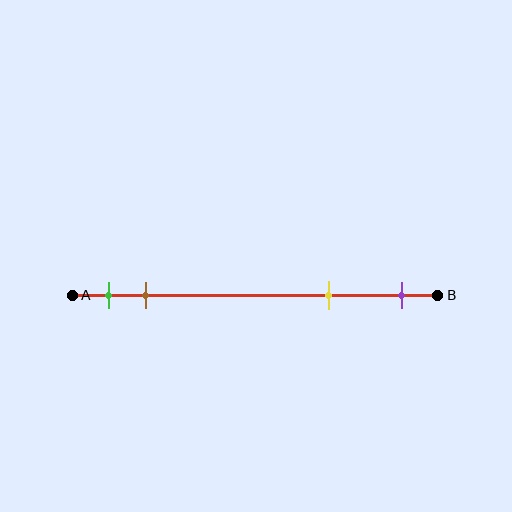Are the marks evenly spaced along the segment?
No, the marks are not evenly spaced.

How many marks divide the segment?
There are 4 marks dividing the segment.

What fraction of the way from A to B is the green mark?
The green mark is approximately 10% (0.1) of the way from A to B.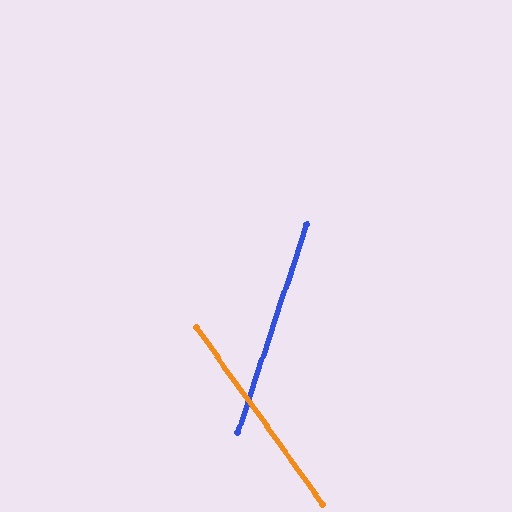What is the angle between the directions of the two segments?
Approximately 54 degrees.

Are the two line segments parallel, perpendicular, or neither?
Neither parallel nor perpendicular — they differ by about 54°.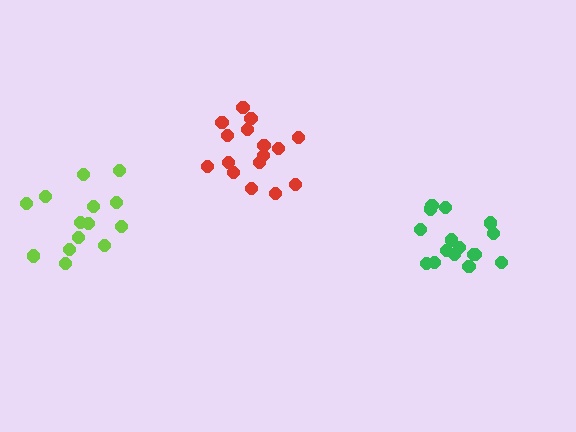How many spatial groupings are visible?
There are 3 spatial groupings.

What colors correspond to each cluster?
The clusters are colored: lime, green, red.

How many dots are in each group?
Group 1: 14 dots, Group 2: 16 dots, Group 3: 16 dots (46 total).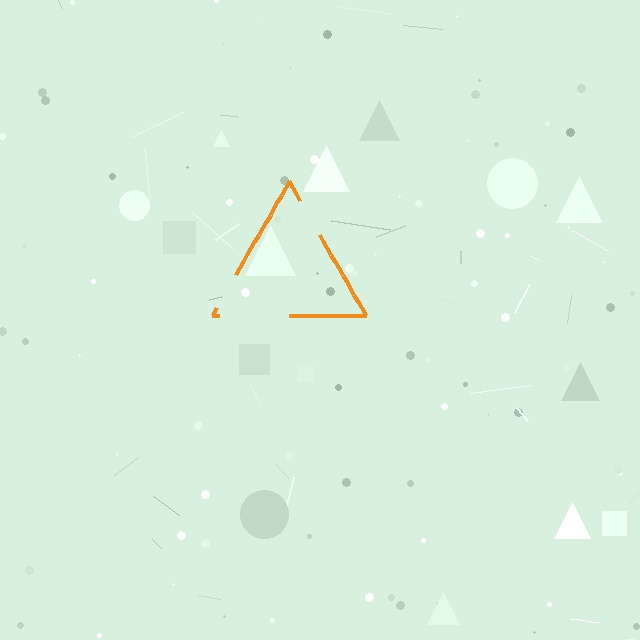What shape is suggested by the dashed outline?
The dashed outline suggests a triangle.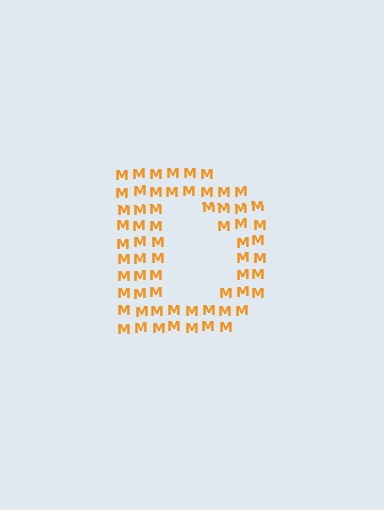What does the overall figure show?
The overall figure shows the letter D.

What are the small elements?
The small elements are letter M's.